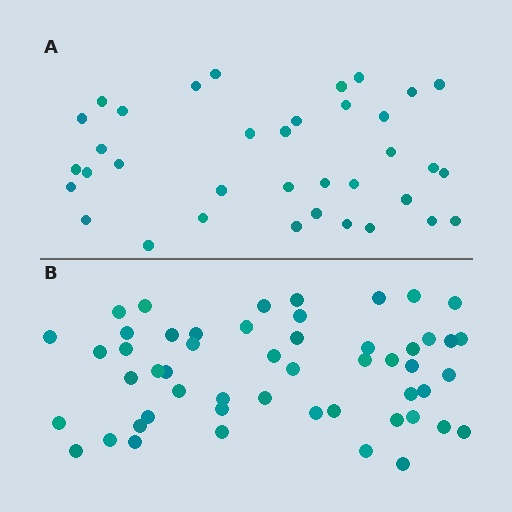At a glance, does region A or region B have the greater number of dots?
Region B (the bottom region) has more dots.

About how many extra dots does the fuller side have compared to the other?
Region B has approximately 15 more dots than region A.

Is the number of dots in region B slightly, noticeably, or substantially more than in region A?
Region B has noticeably more, but not dramatically so. The ratio is roughly 1.4 to 1.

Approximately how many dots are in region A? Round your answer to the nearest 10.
About 40 dots. (The exact count is 36, which rounds to 40.)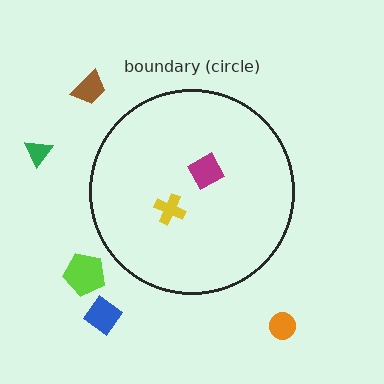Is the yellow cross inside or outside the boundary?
Inside.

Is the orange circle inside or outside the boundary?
Outside.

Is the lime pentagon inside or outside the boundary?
Outside.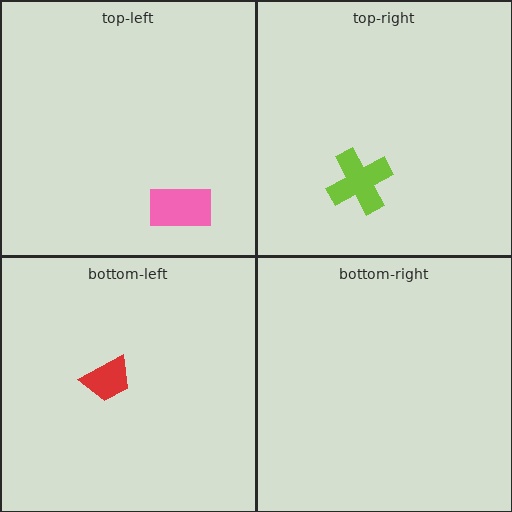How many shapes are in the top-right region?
1.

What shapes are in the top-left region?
The pink rectangle.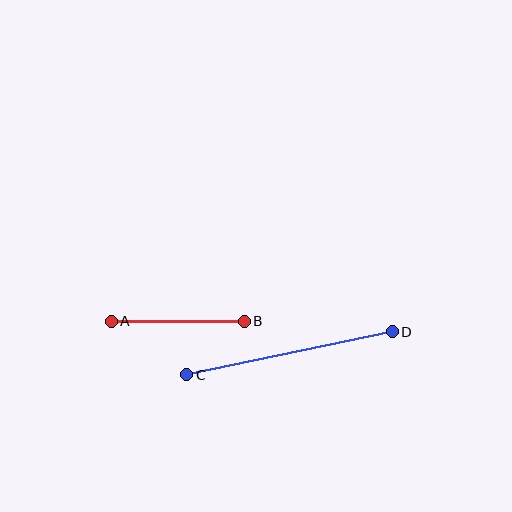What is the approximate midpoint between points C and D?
The midpoint is at approximately (290, 353) pixels.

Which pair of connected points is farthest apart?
Points C and D are farthest apart.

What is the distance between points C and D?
The distance is approximately 210 pixels.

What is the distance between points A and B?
The distance is approximately 133 pixels.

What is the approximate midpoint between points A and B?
The midpoint is at approximately (178, 321) pixels.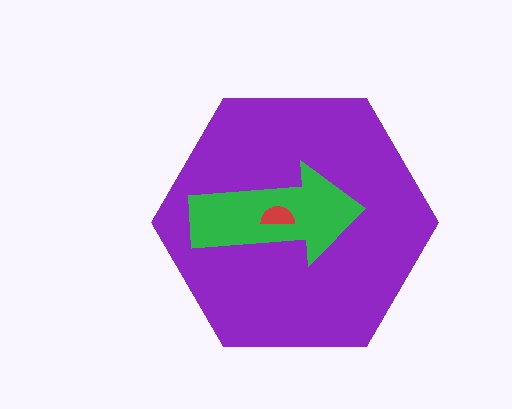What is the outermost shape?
The purple hexagon.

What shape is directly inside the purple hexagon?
The green arrow.